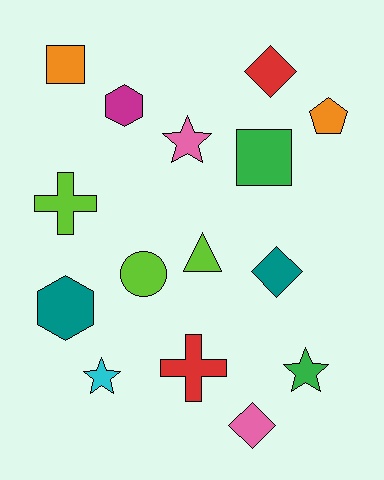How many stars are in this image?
There are 3 stars.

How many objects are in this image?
There are 15 objects.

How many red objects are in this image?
There are 2 red objects.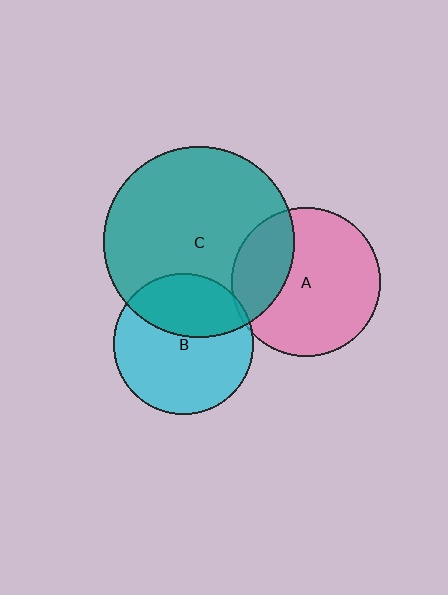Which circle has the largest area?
Circle C (teal).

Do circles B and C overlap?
Yes.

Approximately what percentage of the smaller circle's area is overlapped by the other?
Approximately 35%.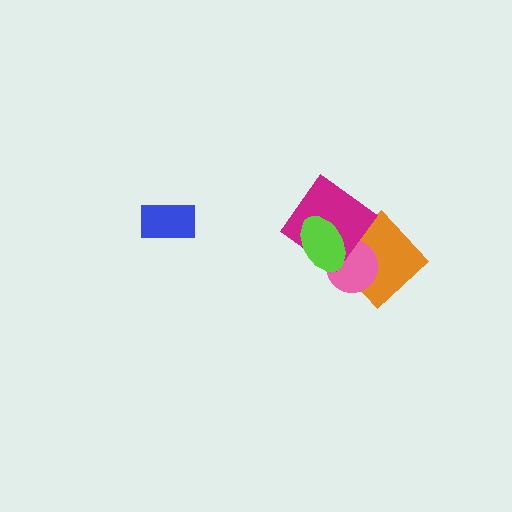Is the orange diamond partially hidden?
Yes, it is partially covered by another shape.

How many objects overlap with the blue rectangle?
0 objects overlap with the blue rectangle.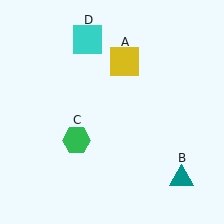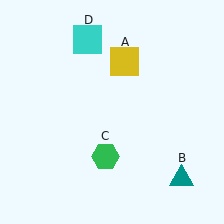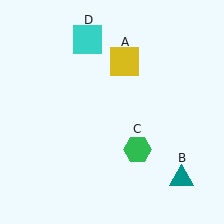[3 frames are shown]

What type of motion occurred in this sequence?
The green hexagon (object C) rotated counterclockwise around the center of the scene.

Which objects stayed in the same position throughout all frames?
Yellow square (object A) and teal triangle (object B) and cyan square (object D) remained stationary.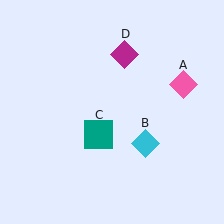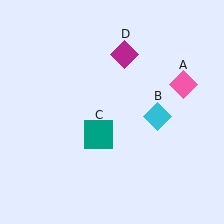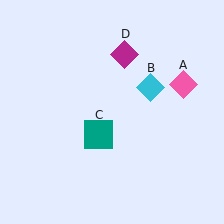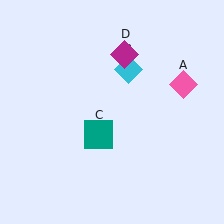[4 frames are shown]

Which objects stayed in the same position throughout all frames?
Pink diamond (object A) and teal square (object C) and magenta diamond (object D) remained stationary.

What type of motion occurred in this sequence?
The cyan diamond (object B) rotated counterclockwise around the center of the scene.